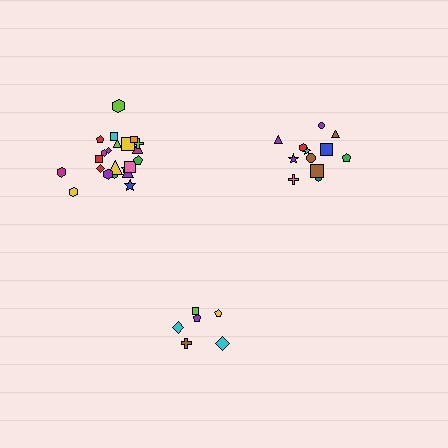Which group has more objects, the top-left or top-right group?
The top-left group.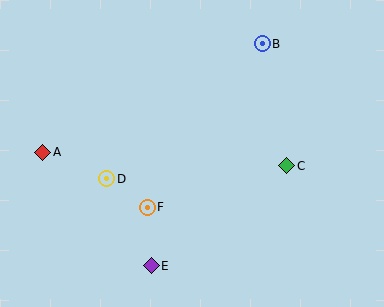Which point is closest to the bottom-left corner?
Point E is closest to the bottom-left corner.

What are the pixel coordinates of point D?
Point D is at (107, 179).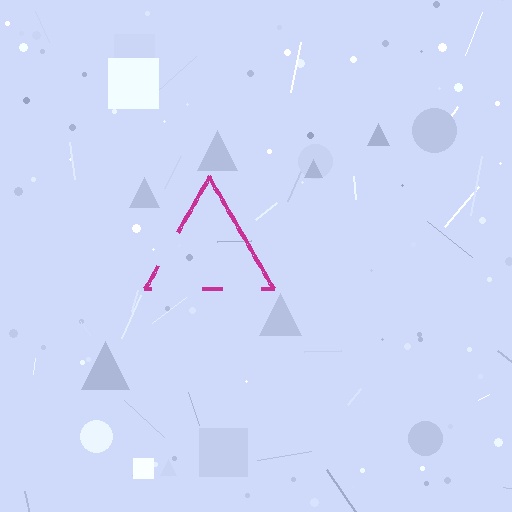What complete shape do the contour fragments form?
The contour fragments form a triangle.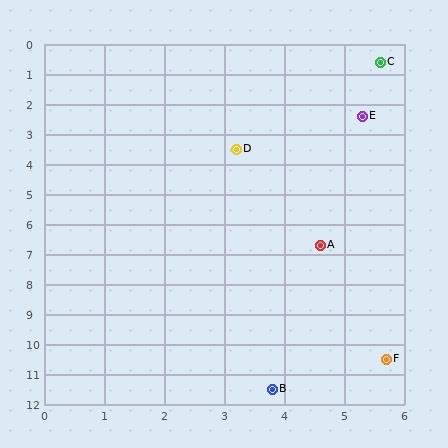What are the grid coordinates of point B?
Point B is at approximately (3.8, 11.5).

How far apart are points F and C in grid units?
Points F and C are about 9.9 grid units apart.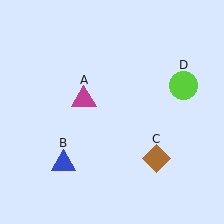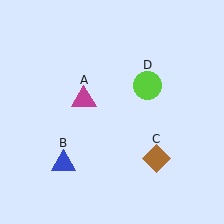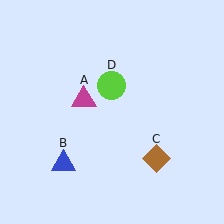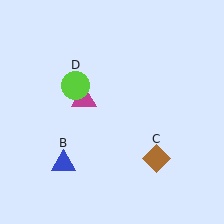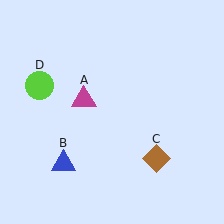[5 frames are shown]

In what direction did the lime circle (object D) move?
The lime circle (object D) moved left.